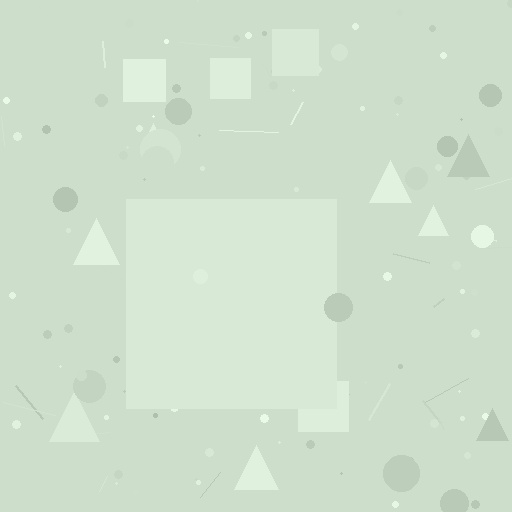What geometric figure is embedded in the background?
A square is embedded in the background.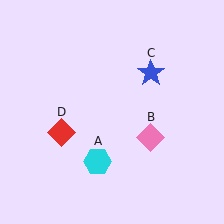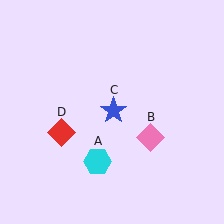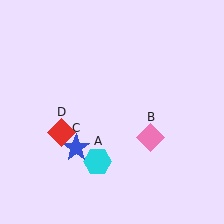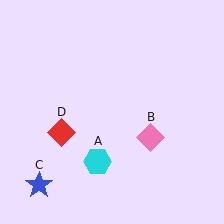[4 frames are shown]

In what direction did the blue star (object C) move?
The blue star (object C) moved down and to the left.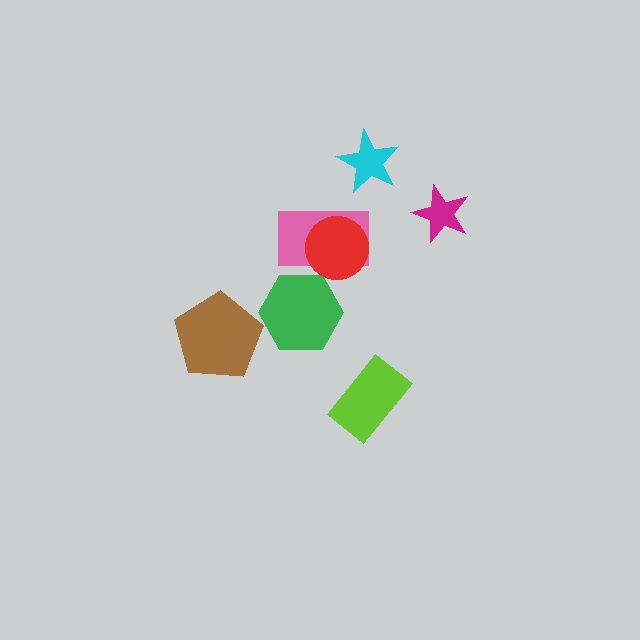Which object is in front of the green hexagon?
The pink rectangle is in front of the green hexagon.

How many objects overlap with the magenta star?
0 objects overlap with the magenta star.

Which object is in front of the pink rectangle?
The red circle is in front of the pink rectangle.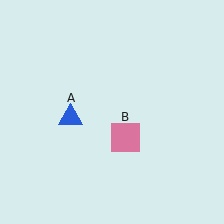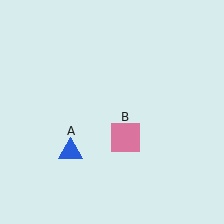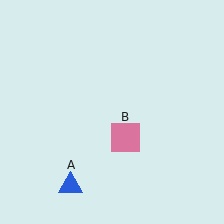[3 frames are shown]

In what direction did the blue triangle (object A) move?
The blue triangle (object A) moved down.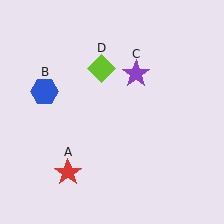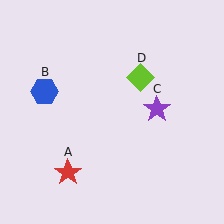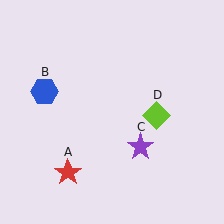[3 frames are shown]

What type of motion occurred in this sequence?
The purple star (object C), lime diamond (object D) rotated clockwise around the center of the scene.